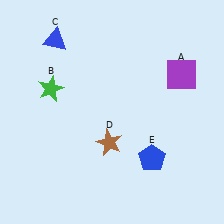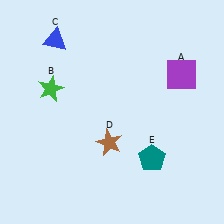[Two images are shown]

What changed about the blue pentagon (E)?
In Image 1, E is blue. In Image 2, it changed to teal.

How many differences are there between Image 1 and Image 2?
There is 1 difference between the two images.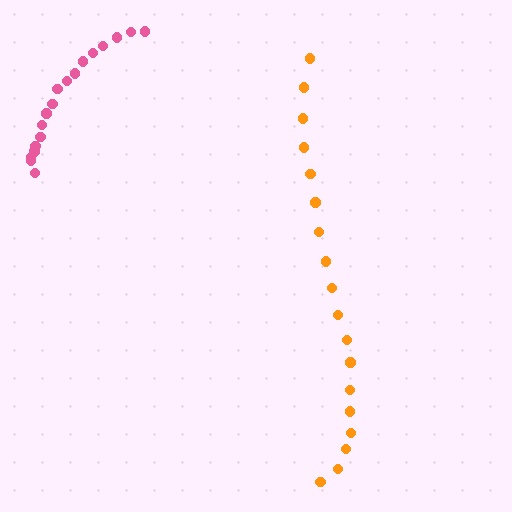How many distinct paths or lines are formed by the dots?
There are 2 distinct paths.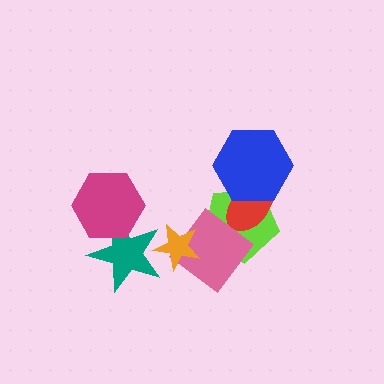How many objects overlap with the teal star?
2 objects overlap with the teal star.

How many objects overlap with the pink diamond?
3 objects overlap with the pink diamond.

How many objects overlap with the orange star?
2 objects overlap with the orange star.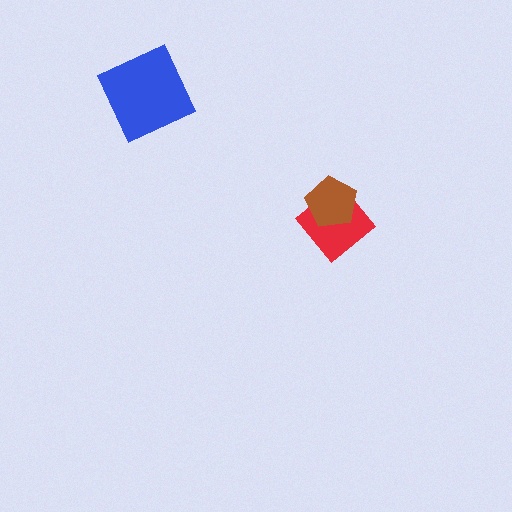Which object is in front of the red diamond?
The brown pentagon is in front of the red diamond.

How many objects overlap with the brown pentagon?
1 object overlaps with the brown pentagon.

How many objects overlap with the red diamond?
1 object overlaps with the red diamond.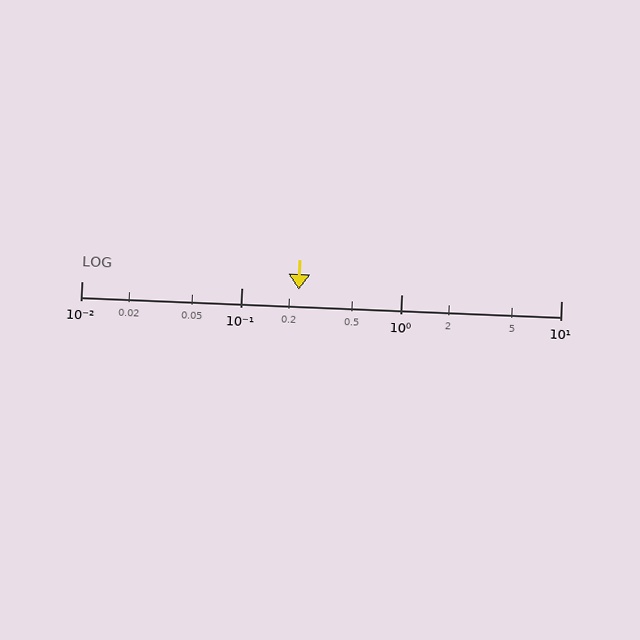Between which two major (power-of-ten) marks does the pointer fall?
The pointer is between 0.1 and 1.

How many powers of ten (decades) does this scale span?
The scale spans 3 decades, from 0.01 to 10.